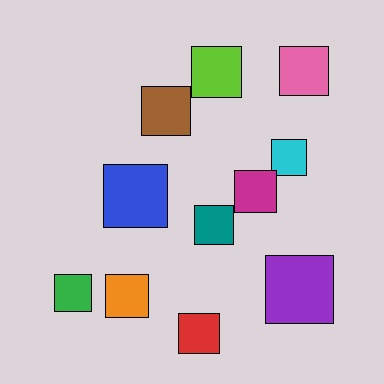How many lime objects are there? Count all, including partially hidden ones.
There is 1 lime object.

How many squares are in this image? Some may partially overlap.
There are 11 squares.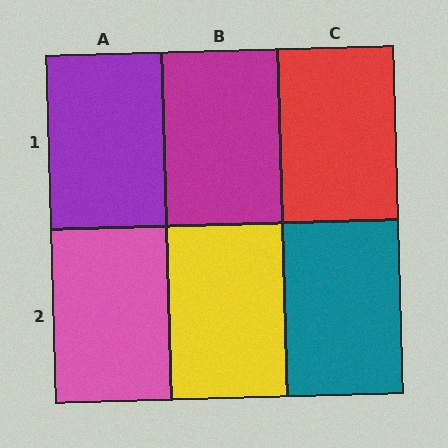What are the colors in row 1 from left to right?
Purple, magenta, red.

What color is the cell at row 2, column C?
Teal.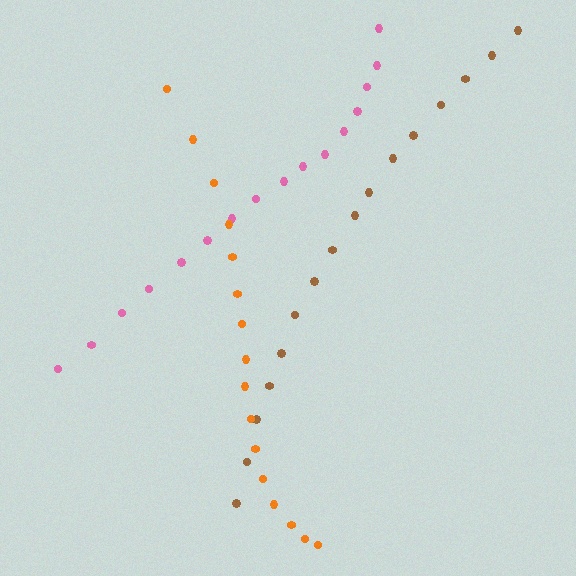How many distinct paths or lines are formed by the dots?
There are 3 distinct paths.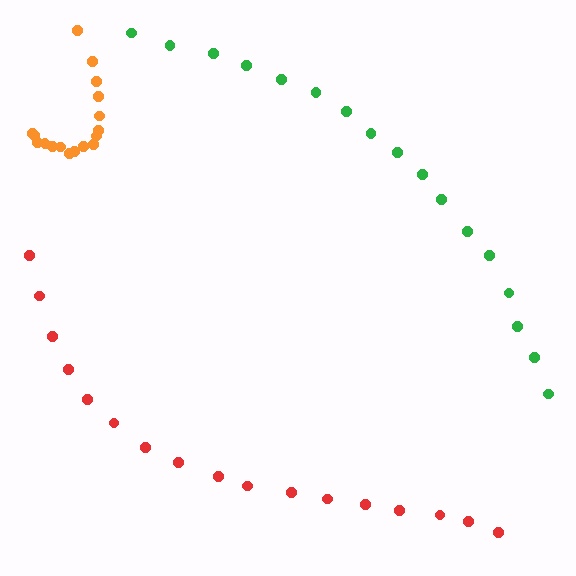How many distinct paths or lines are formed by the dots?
There are 3 distinct paths.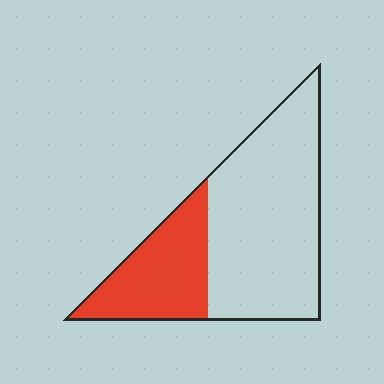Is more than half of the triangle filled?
No.